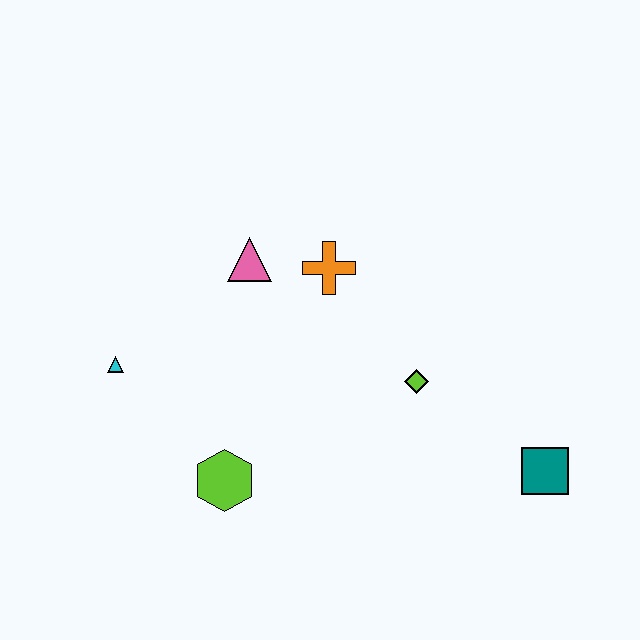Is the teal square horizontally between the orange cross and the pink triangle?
No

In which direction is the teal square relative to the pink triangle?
The teal square is to the right of the pink triangle.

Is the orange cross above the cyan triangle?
Yes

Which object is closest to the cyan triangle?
The lime hexagon is closest to the cyan triangle.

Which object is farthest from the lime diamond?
The cyan triangle is farthest from the lime diamond.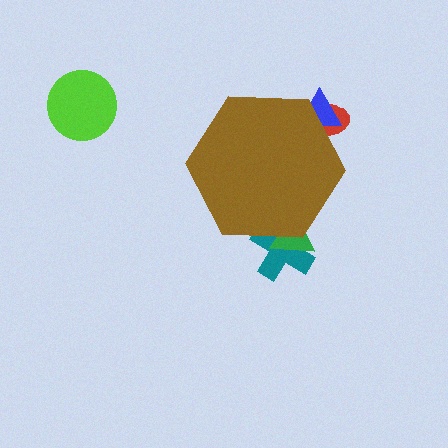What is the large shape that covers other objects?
A brown hexagon.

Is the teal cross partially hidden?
Yes, the teal cross is partially hidden behind the brown hexagon.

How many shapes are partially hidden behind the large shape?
4 shapes are partially hidden.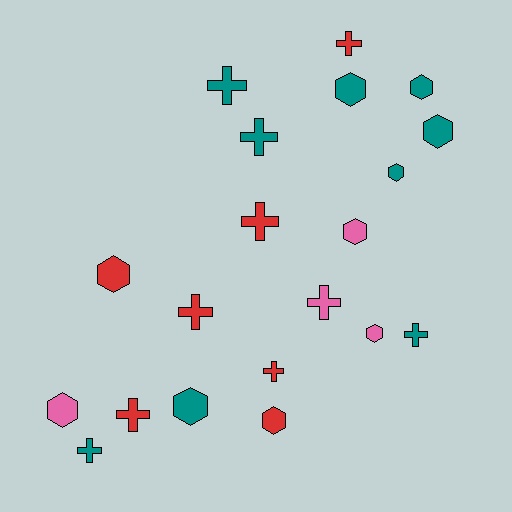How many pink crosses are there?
There is 1 pink cross.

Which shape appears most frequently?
Hexagon, with 10 objects.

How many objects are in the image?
There are 20 objects.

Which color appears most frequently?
Teal, with 9 objects.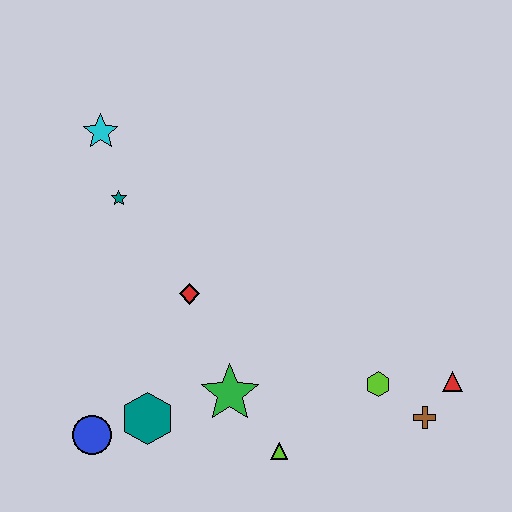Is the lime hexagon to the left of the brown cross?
Yes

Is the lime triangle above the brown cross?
No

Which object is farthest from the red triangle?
The cyan star is farthest from the red triangle.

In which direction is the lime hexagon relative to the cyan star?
The lime hexagon is to the right of the cyan star.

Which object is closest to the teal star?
The cyan star is closest to the teal star.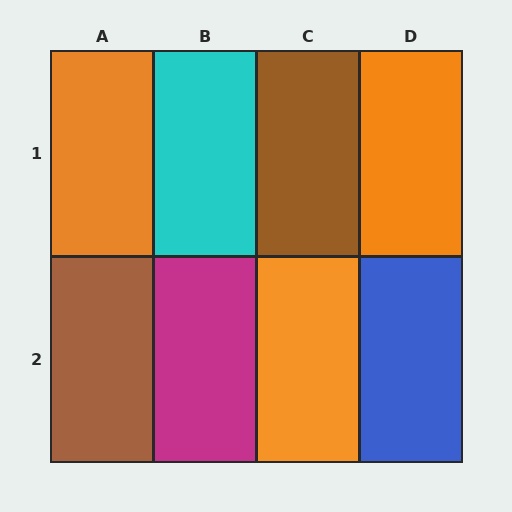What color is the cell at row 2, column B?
Magenta.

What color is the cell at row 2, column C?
Orange.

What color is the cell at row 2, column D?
Blue.